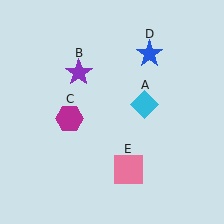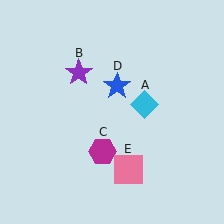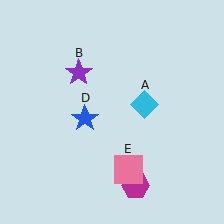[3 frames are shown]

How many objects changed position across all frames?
2 objects changed position: magenta hexagon (object C), blue star (object D).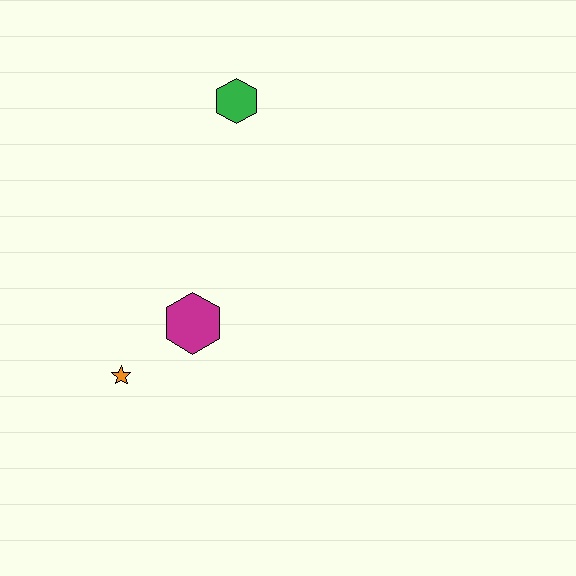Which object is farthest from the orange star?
The green hexagon is farthest from the orange star.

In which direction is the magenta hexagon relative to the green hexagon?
The magenta hexagon is below the green hexagon.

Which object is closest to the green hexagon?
The magenta hexagon is closest to the green hexagon.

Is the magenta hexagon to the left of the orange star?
No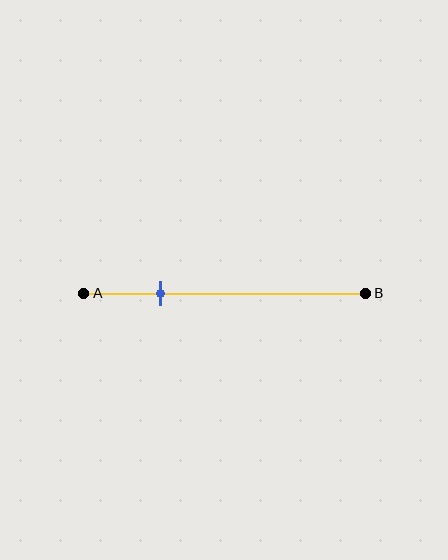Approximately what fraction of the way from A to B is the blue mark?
The blue mark is approximately 25% of the way from A to B.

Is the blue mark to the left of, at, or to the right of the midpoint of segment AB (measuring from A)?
The blue mark is to the left of the midpoint of segment AB.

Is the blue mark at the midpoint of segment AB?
No, the mark is at about 25% from A, not at the 50% midpoint.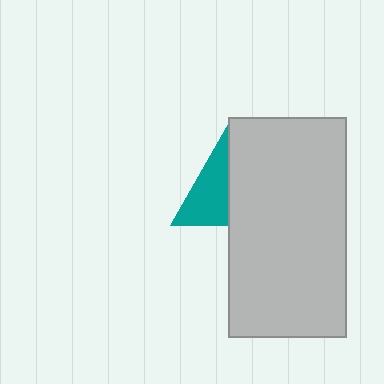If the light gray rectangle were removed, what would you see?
You would see the complete teal triangle.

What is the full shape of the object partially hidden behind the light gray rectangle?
The partially hidden object is a teal triangle.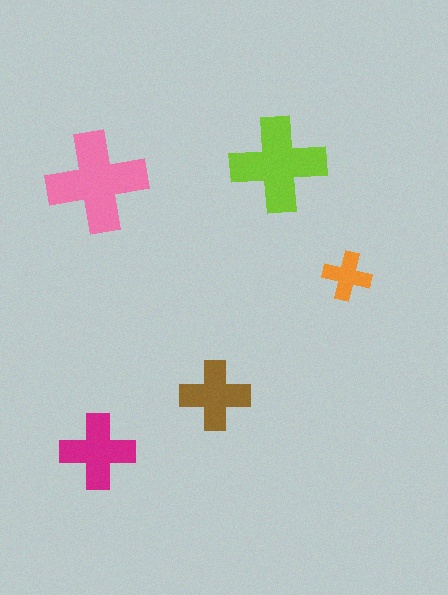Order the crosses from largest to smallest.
the pink one, the lime one, the magenta one, the brown one, the orange one.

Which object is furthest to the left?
The pink cross is leftmost.